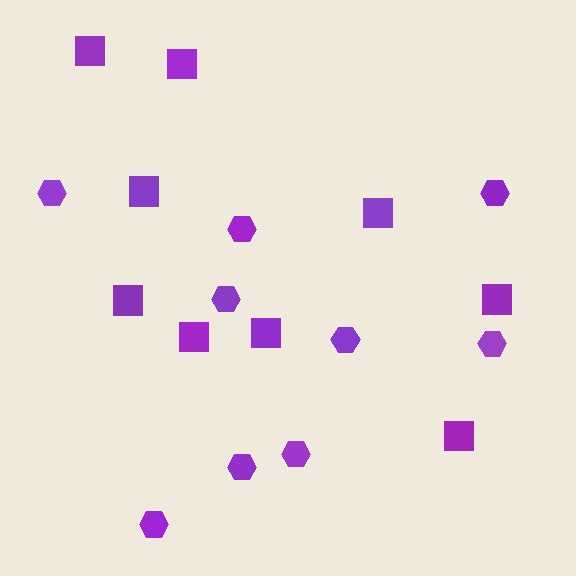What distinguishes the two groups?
There are 2 groups: one group of hexagons (9) and one group of squares (9).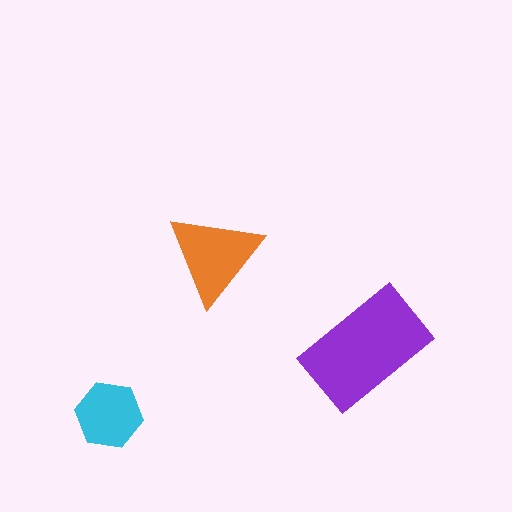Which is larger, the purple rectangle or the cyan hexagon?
The purple rectangle.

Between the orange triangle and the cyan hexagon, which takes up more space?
The orange triangle.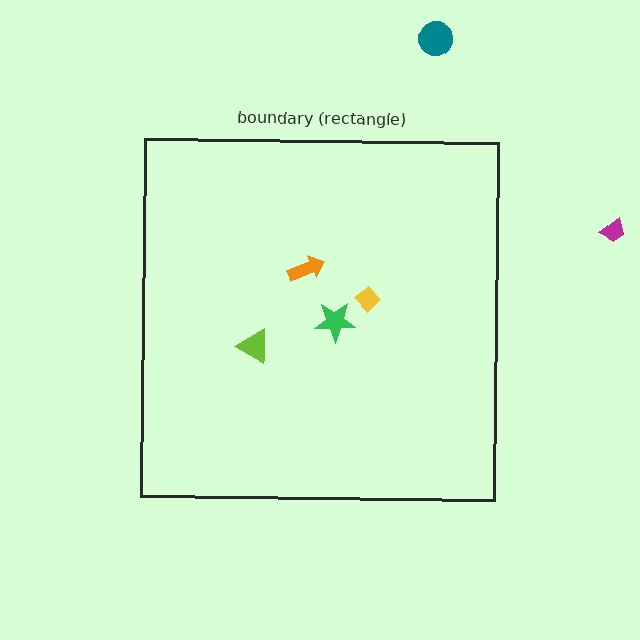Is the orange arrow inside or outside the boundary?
Inside.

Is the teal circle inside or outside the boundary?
Outside.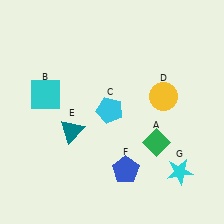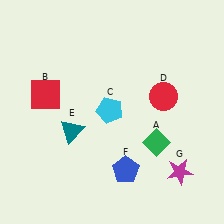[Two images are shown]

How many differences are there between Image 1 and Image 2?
There are 3 differences between the two images.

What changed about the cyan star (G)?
In Image 1, G is cyan. In Image 2, it changed to magenta.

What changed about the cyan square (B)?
In Image 1, B is cyan. In Image 2, it changed to red.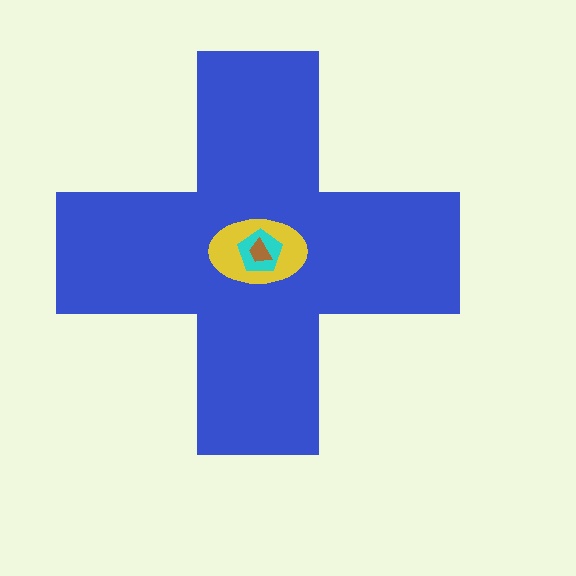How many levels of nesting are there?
4.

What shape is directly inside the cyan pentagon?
The brown trapezoid.